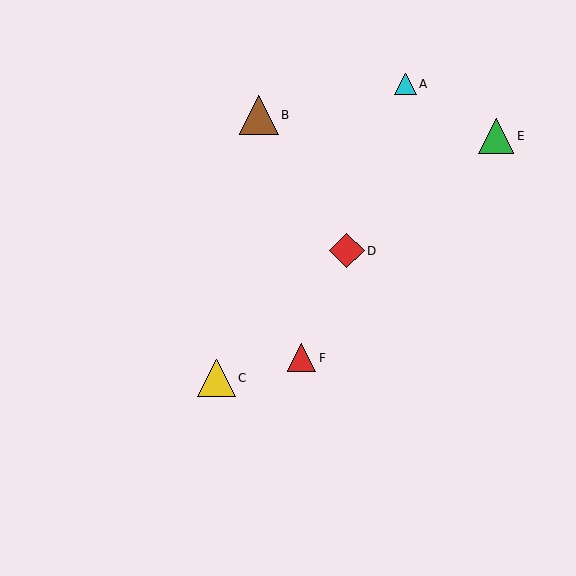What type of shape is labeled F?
Shape F is a red triangle.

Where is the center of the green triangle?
The center of the green triangle is at (496, 136).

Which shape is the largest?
The brown triangle (labeled B) is the largest.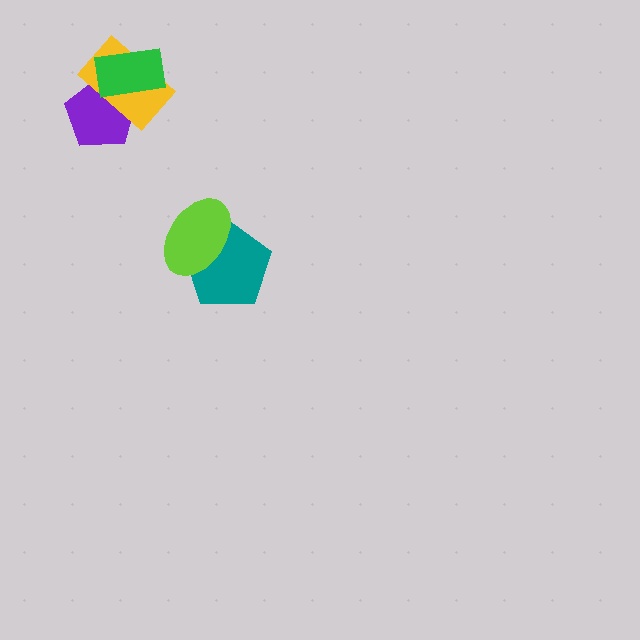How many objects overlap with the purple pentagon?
2 objects overlap with the purple pentagon.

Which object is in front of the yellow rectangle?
The green rectangle is in front of the yellow rectangle.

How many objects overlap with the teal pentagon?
1 object overlaps with the teal pentagon.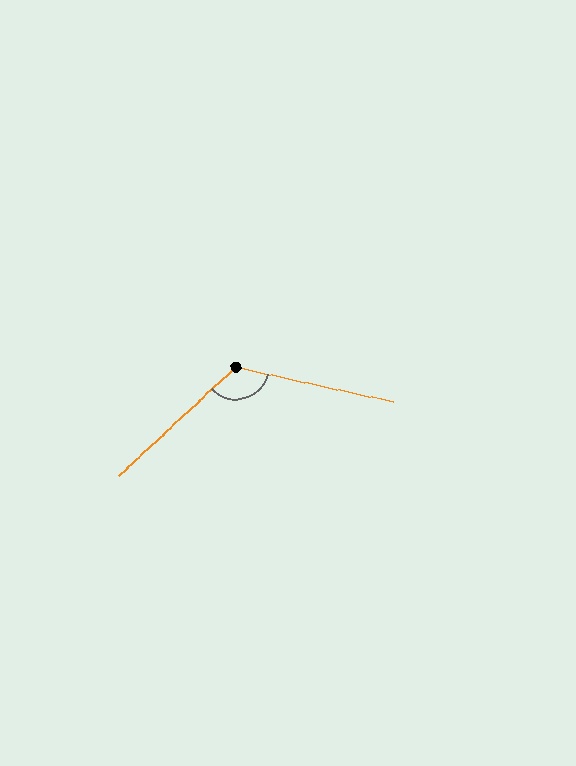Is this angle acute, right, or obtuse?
It is obtuse.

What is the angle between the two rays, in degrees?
Approximately 125 degrees.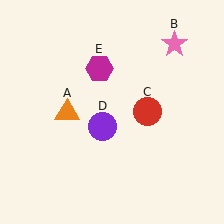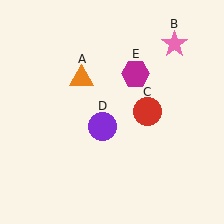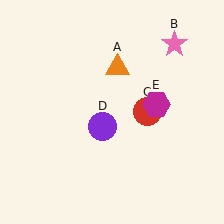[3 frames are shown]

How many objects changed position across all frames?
2 objects changed position: orange triangle (object A), magenta hexagon (object E).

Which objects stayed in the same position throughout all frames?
Pink star (object B) and red circle (object C) and purple circle (object D) remained stationary.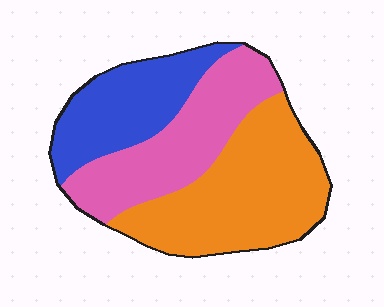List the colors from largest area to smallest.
From largest to smallest: orange, pink, blue.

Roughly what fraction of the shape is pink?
Pink covers 32% of the shape.